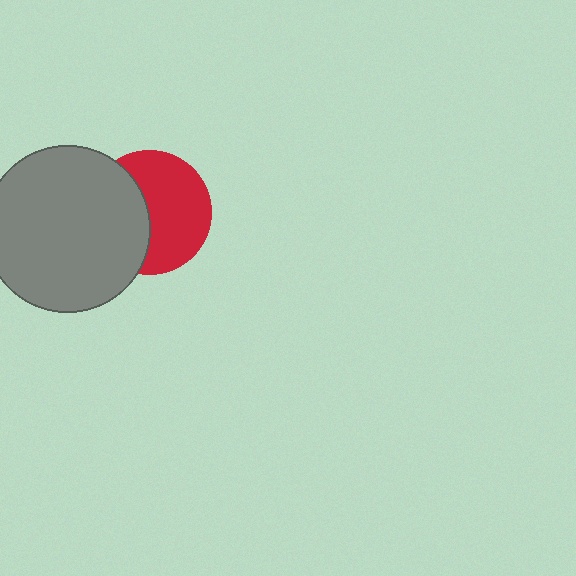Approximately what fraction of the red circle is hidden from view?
Roughly 42% of the red circle is hidden behind the gray circle.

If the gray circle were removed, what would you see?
You would see the complete red circle.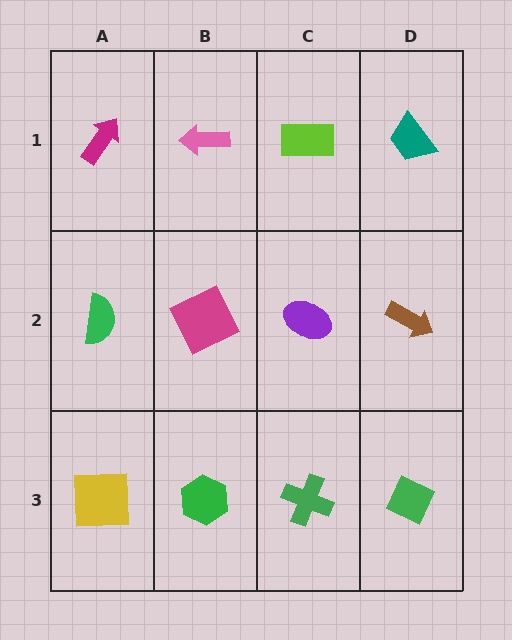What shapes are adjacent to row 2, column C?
A lime rectangle (row 1, column C), a green cross (row 3, column C), a magenta square (row 2, column B), a brown arrow (row 2, column D).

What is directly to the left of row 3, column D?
A green cross.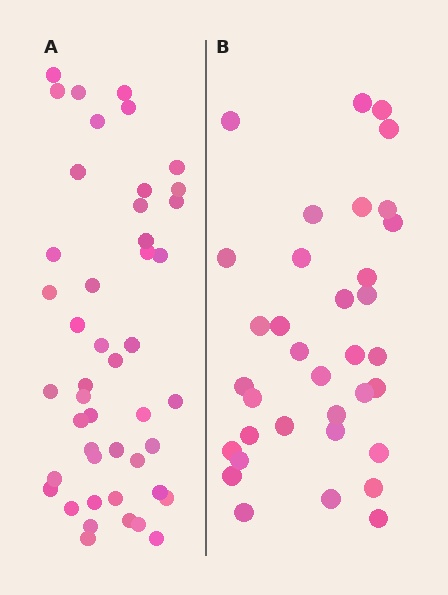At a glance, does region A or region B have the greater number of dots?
Region A (the left region) has more dots.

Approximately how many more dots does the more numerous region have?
Region A has roughly 12 or so more dots than region B.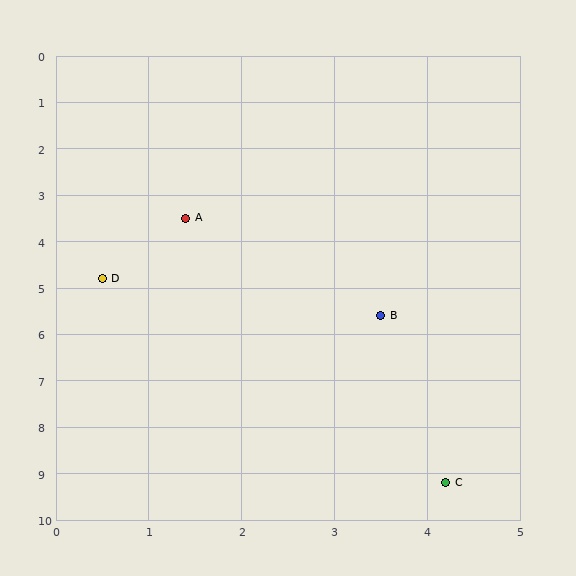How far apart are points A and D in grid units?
Points A and D are about 1.6 grid units apart.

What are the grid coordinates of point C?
Point C is at approximately (4.2, 9.2).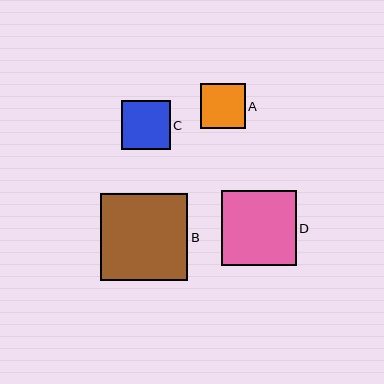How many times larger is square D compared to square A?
Square D is approximately 1.7 times the size of square A.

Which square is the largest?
Square B is the largest with a size of approximately 87 pixels.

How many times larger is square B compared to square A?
Square B is approximately 1.9 times the size of square A.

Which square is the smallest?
Square A is the smallest with a size of approximately 45 pixels.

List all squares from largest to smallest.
From largest to smallest: B, D, C, A.